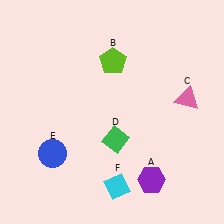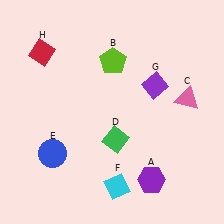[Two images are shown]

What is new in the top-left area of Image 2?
A red diamond (H) was added in the top-left area of Image 2.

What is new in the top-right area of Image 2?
A purple diamond (G) was added in the top-right area of Image 2.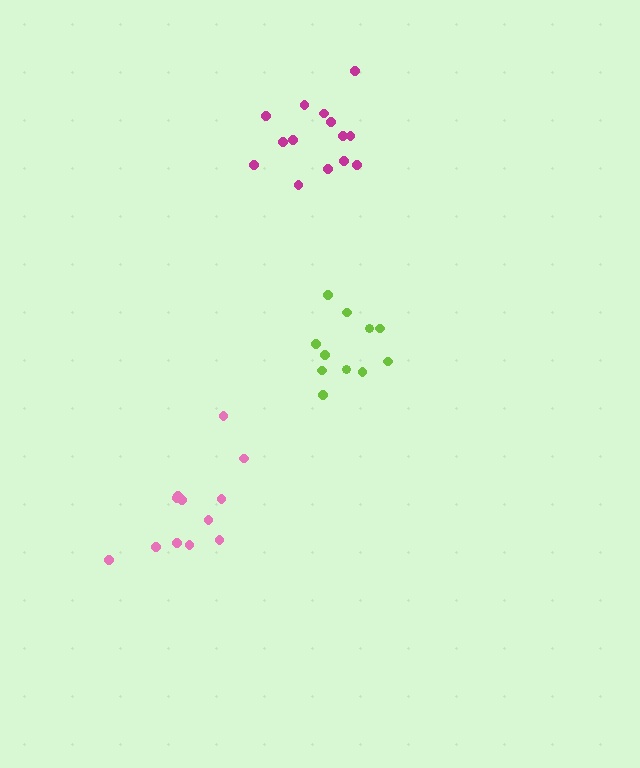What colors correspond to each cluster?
The clusters are colored: lime, pink, magenta.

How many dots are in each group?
Group 1: 11 dots, Group 2: 12 dots, Group 3: 14 dots (37 total).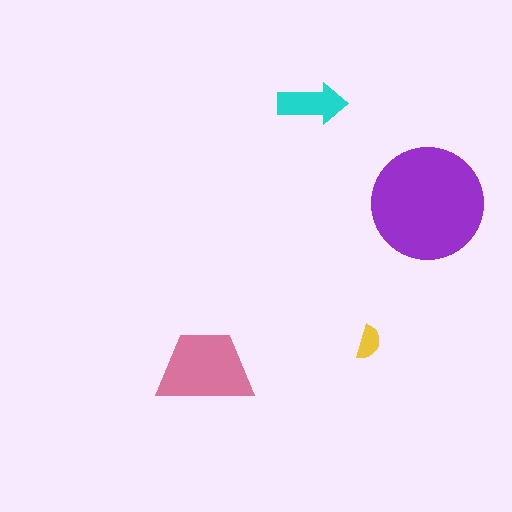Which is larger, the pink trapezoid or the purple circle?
The purple circle.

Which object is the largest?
The purple circle.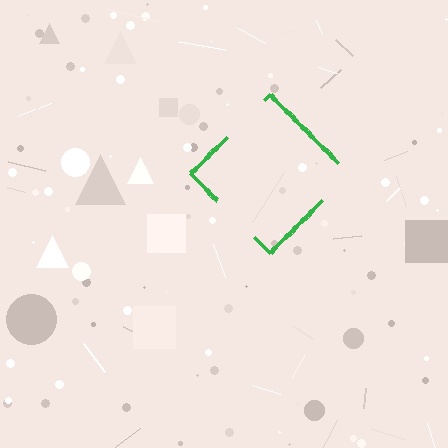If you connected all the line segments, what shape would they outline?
They would outline a diamond.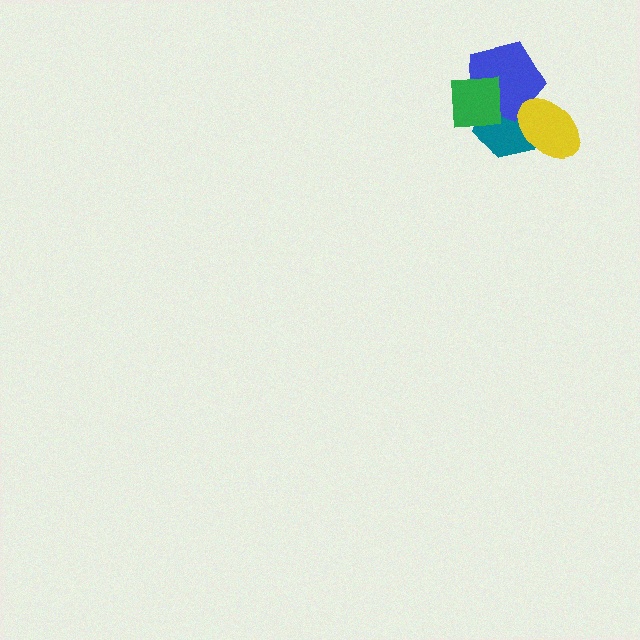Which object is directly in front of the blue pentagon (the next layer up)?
The yellow ellipse is directly in front of the blue pentagon.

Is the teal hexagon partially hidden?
Yes, it is partially covered by another shape.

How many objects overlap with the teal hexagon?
3 objects overlap with the teal hexagon.